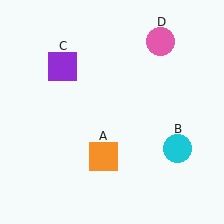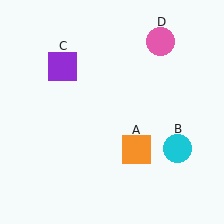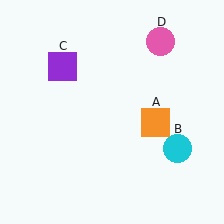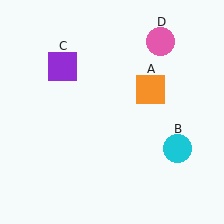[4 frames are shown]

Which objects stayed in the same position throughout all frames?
Cyan circle (object B) and purple square (object C) and pink circle (object D) remained stationary.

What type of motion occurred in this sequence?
The orange square (object A) rotated counterclockwise around the center of the scene.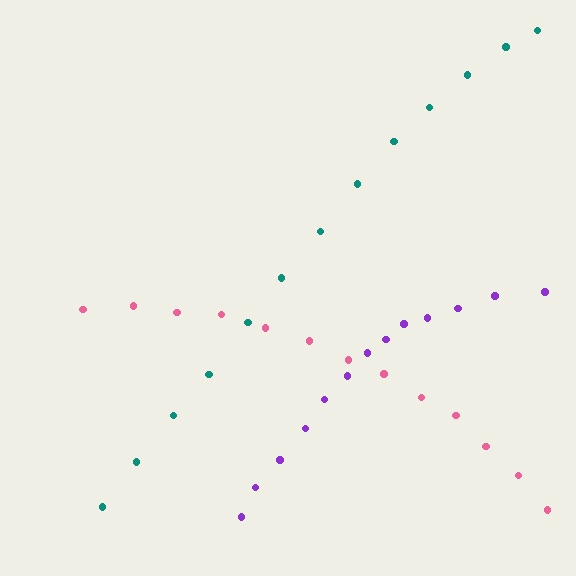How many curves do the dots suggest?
There are 3 distinct paths.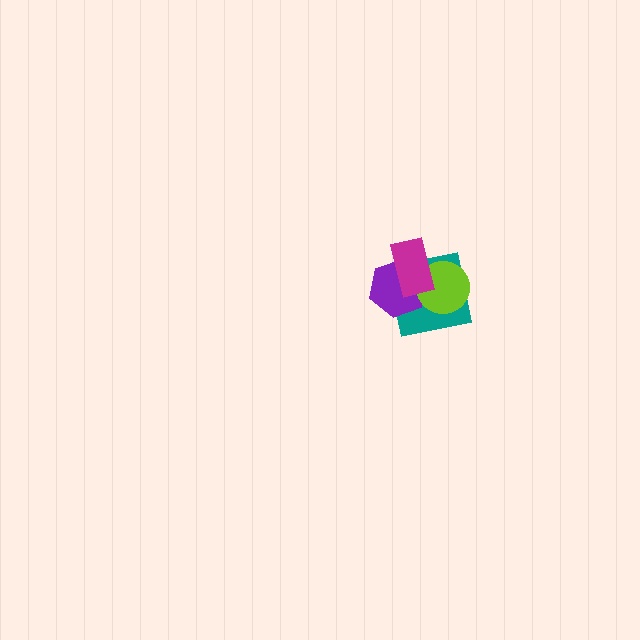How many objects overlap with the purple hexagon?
3 objects overlap with the purple hexagon.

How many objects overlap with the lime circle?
3 objects overlap with the lime circle.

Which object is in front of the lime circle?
The magenta rectangle is in front of the lime circle.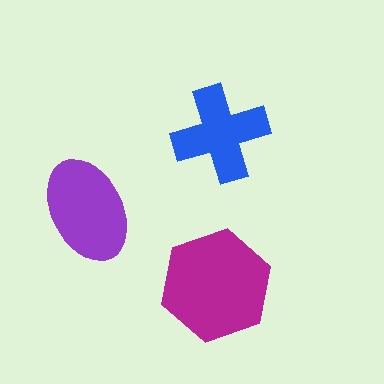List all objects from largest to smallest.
The magenta hexagon, the purple ellipse, the blue cross.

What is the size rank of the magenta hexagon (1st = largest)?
1st.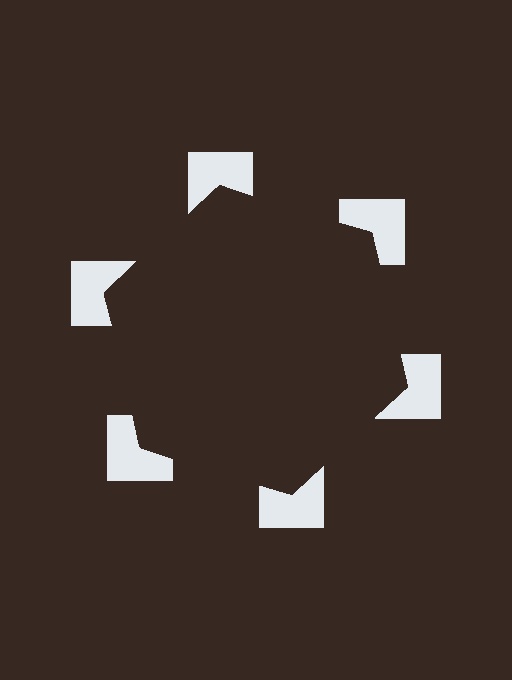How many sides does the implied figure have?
6 sides.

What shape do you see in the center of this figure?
An illusory hexagon — its edges are inferred from the aligned wedge cuts in the notched squares, not physically drawn.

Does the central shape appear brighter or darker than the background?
It typically appears slightly darker than the background, even though no actual brightness change is drawn.